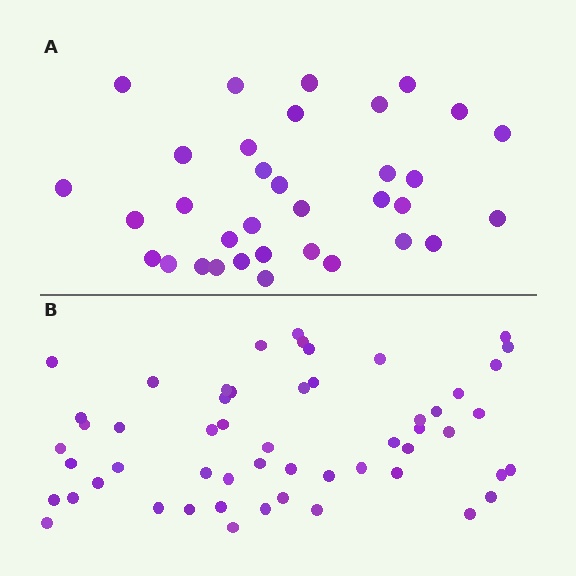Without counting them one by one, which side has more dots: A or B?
Region B (the bottom region) has more dots.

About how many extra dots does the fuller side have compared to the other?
Region B has approximately 20 more dots than region A.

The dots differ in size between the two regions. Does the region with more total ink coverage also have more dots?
No. Region A has more total ink coverage because its dots are larger, but region B actually contains more individual dots. Total area can be misleading — the number of items is what matters here.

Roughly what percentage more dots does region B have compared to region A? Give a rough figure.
About 60% more.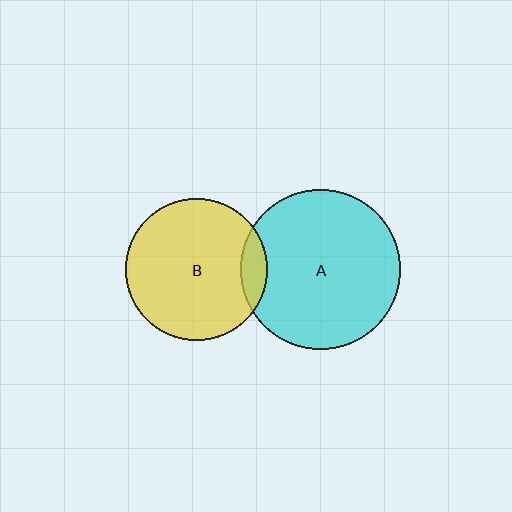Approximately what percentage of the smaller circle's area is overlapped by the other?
Approximately 10%.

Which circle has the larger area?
Circle A (cyan).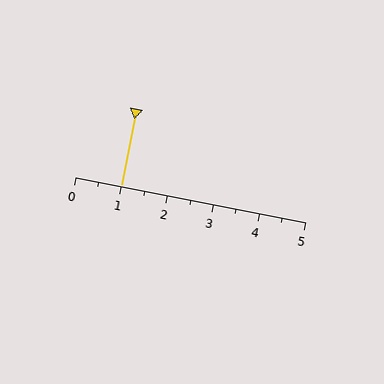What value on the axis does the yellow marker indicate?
The marker indicates approximately 1.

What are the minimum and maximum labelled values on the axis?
The axis runs from 0 to 5.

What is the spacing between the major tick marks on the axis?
The major ticks are spaced 1 apart.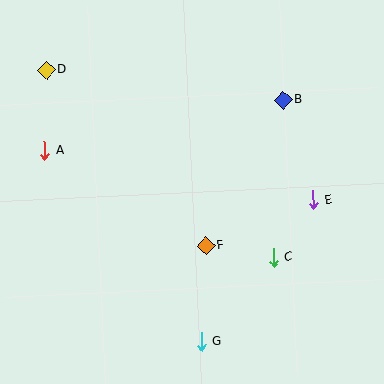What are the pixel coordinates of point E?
Point E is at (313, 200).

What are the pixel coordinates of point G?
Point G is at (201, 341).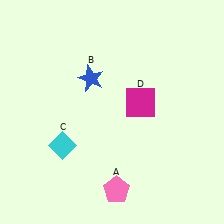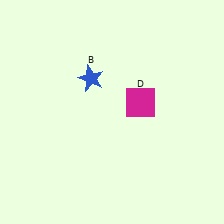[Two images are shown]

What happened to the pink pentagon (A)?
The pink pentagon (A) was removed in Image 2. It was in the bottom-right area of Image 1.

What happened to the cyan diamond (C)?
The cyan diamond (C) was removed in Image 2. It was in the bottom-left area of Image 1.